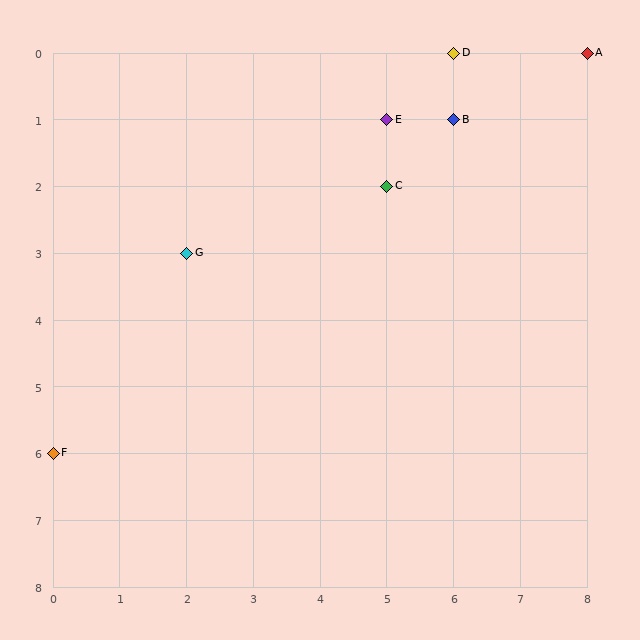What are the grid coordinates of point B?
Point B is at grid coordinates (6, 1).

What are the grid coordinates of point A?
Point A is at grid coordinates (8, 0).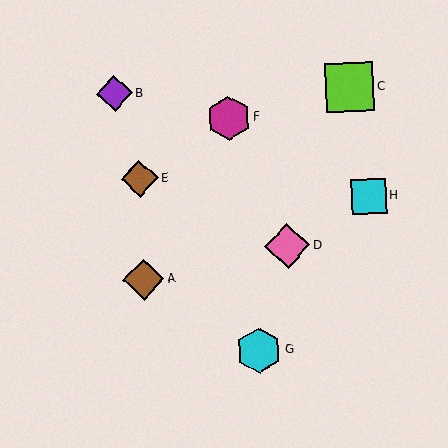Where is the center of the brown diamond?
The center of the brown diamond is at (144, 279).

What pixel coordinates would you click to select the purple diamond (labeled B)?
Click at (114, 94) to select the purple diamond B.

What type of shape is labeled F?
Shape F is a magenta hexagon.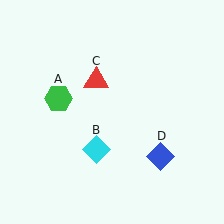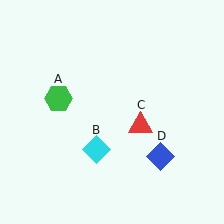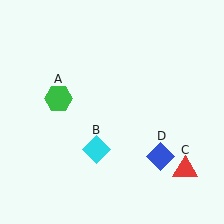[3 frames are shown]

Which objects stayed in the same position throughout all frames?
Green hexagon (object A) and cyan diamond (object B) and blue diamond (object D) remained stationary.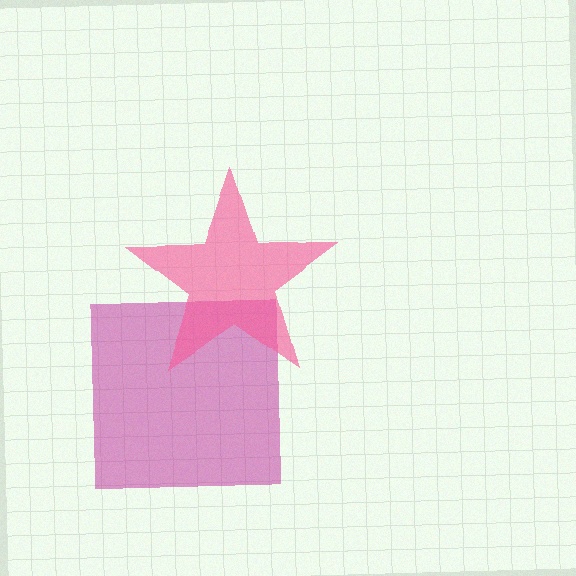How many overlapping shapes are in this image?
There are 2 overlapping shapes in the image.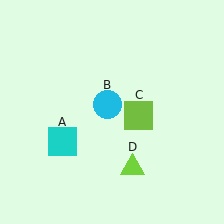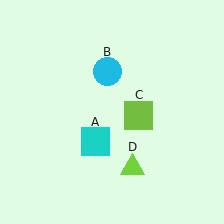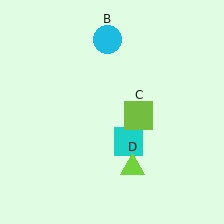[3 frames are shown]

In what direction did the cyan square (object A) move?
The cyan square (object A) moved right.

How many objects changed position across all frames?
2 objects changed position: cyan square (object A), cyan circle (object B).